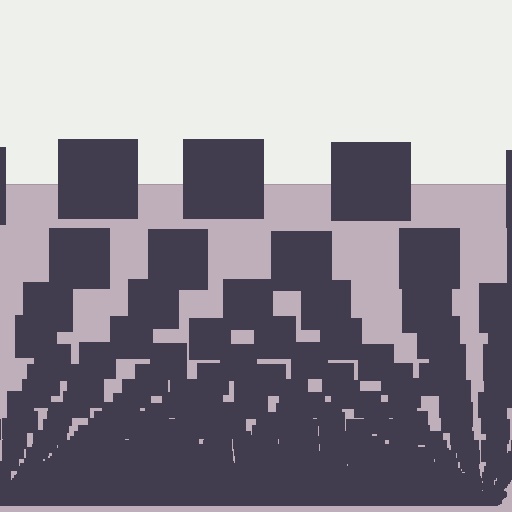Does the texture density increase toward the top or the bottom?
Density increases toward the bottom.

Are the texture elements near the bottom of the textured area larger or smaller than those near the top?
Smaller. The gradient is inverted — elements near the bottom are smaller and denser.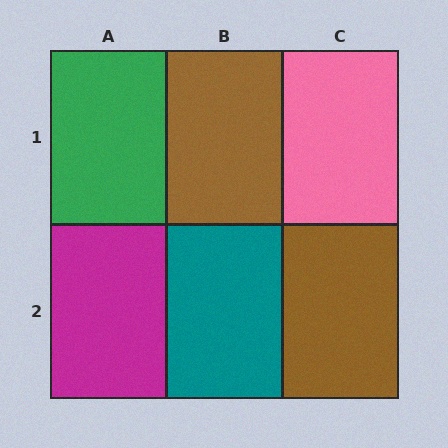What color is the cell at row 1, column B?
Brown.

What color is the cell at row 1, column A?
Green.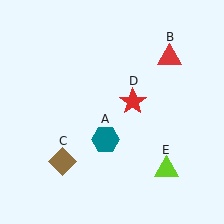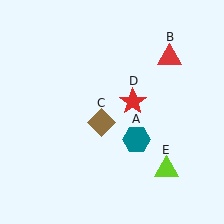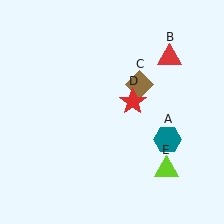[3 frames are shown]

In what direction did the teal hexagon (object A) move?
The teal hexagon (object A) moved right.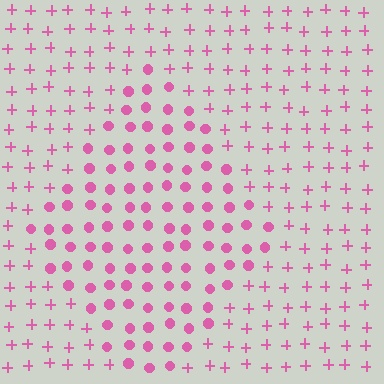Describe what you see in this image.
The image is filled with small pink elements arranged in a uniform grid. A diamond-shaped region contains circles, while the surrounding area contains plus signs. The boundary is defined purely by the change in element shape.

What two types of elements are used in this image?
The image uses circles inside the diamond region and plus signs outside it.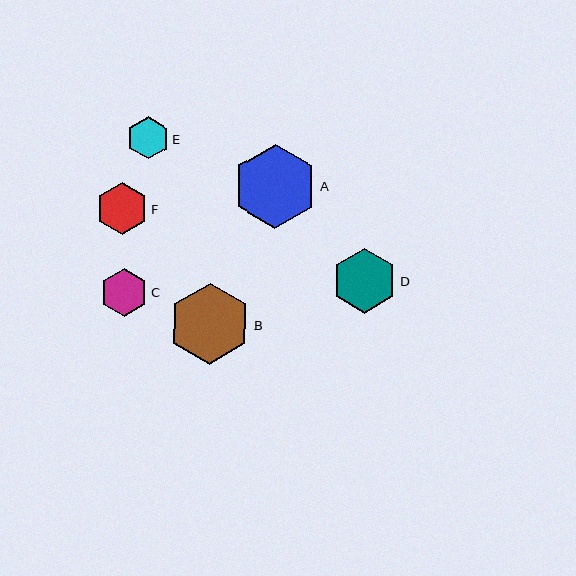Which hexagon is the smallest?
Hexagon E is the smallest with a size of approximately 42 pixels.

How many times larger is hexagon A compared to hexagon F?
Hexagon A is approximately 1.6 times the size of hexagon F.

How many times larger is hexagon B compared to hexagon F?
Hexagon B is approximately 1.5 times the size of hexagon F.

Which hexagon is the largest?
Hexagon A is the largest with a size of approximately 84 pixels.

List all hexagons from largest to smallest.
From largest to smallest: A, B, D, F, C, E.